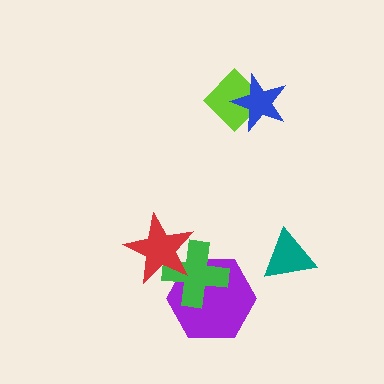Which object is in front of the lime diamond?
The blue star is in front of the lime diamond.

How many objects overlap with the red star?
2 objects overlap with the red star.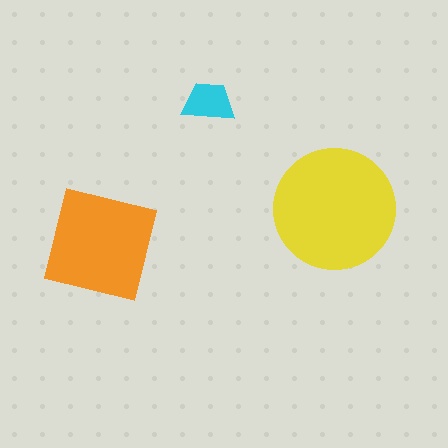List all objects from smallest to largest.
The cyan trapezoid, the orange square, the yellow circle.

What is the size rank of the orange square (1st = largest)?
2nd.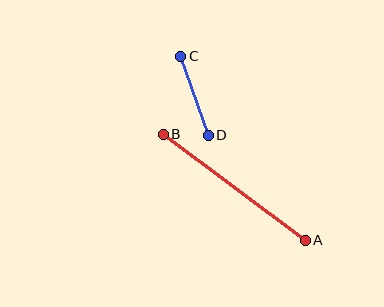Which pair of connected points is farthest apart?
Points A and B are farthest apart.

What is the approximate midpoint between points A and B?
The midpoint is at approximately (234, 187) pixels.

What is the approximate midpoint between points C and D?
The midpoint is at approximately (195, 96) pixels.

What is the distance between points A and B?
The distance is approximately 177 pixels.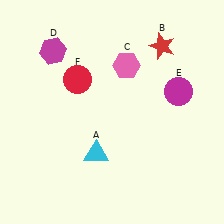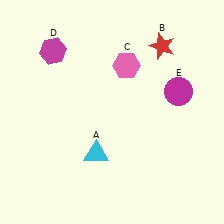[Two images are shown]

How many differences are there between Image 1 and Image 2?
There is 1 difference between the two images.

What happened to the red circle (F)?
The red circle (F) was removed in Image 2. It was in the top-left area of Image 1.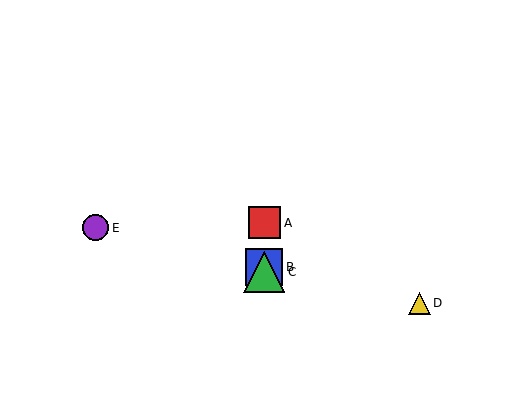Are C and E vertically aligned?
No, C is at x≈264 and E is at x≈96.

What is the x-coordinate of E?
Object E is at x≈96.